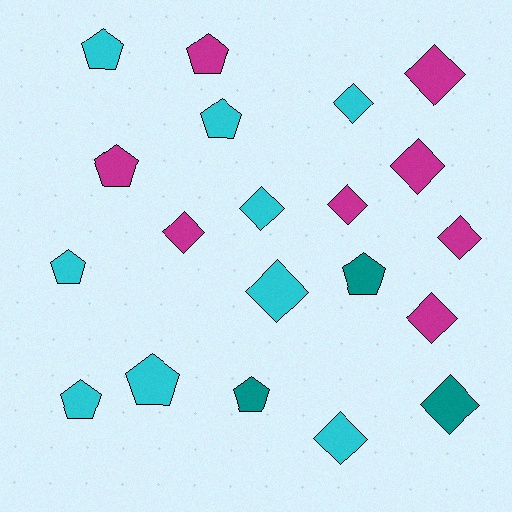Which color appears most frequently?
Cyan, with 9 objects.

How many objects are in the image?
There are 20 objects.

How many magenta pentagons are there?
There are 2 magenta pentagons.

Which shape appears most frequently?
Diamond, with 11 objects.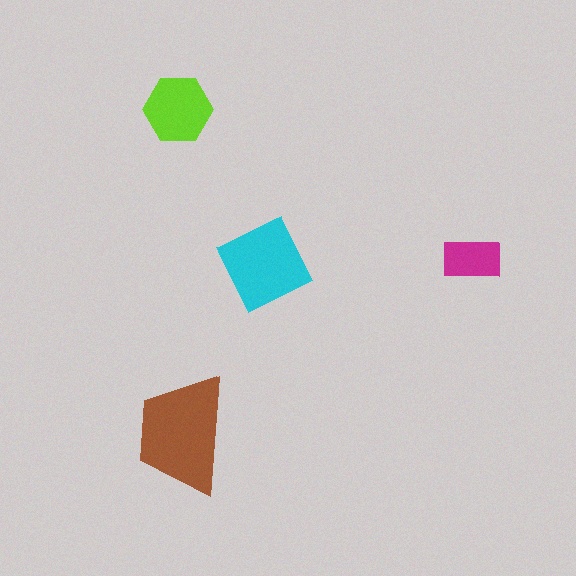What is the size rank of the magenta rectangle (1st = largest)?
4th.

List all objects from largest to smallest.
The brown trapezoid, the cyan diamond, the lime hexagon, the magenta rectangle.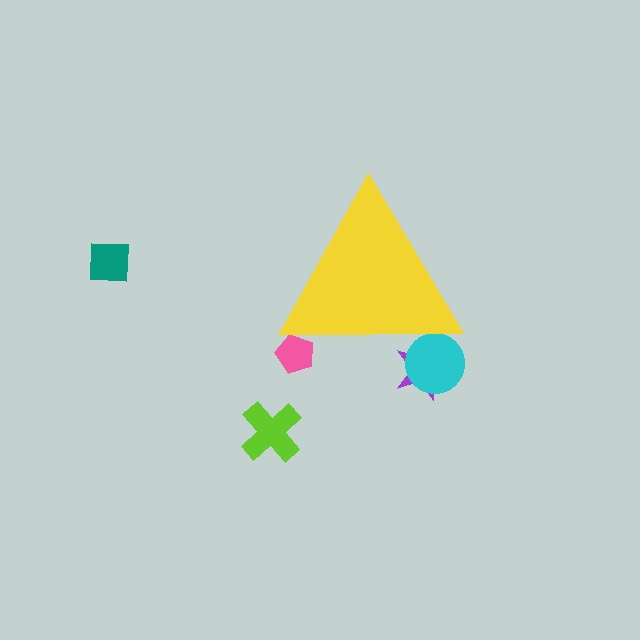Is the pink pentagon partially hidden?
Yes, the pink pentagon is partially hidden behind the yellow triangle.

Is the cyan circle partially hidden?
Yes, the cyan circle is partially hidden behind the yellow triangle.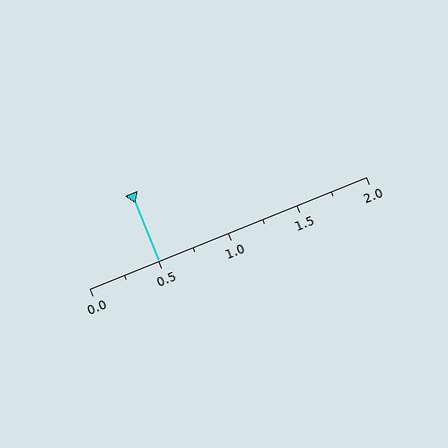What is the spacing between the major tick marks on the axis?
The major ticks are spaced 0.5 apart.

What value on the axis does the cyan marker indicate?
The marker indicates approximately 0.5.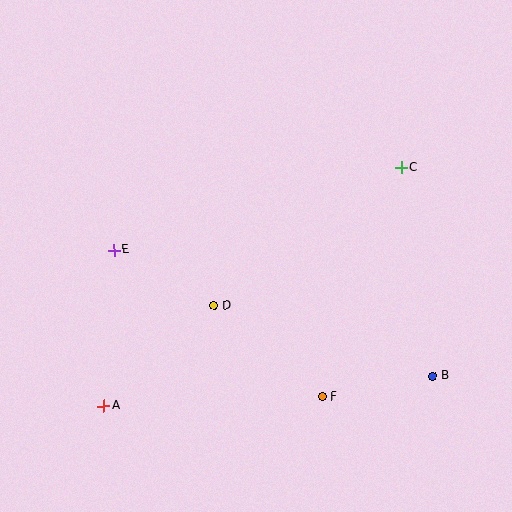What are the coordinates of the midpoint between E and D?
The midpoint between E and D is at (164, 278).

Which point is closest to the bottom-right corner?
Point B is closest to the bottom-right corner.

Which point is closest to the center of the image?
Point D at (214, 306) is closest to the center.